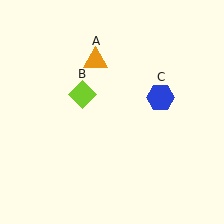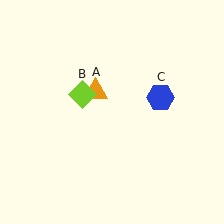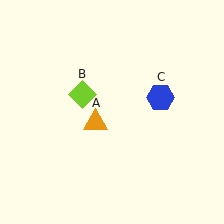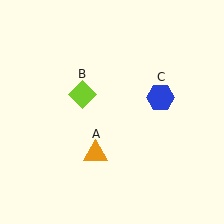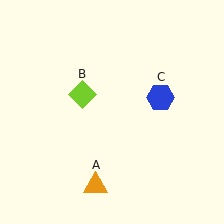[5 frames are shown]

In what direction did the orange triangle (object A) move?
The orange triangle (object A) moved down.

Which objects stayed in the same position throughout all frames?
Lime diamond (object B) and blue hexagon (object C) remained stationary.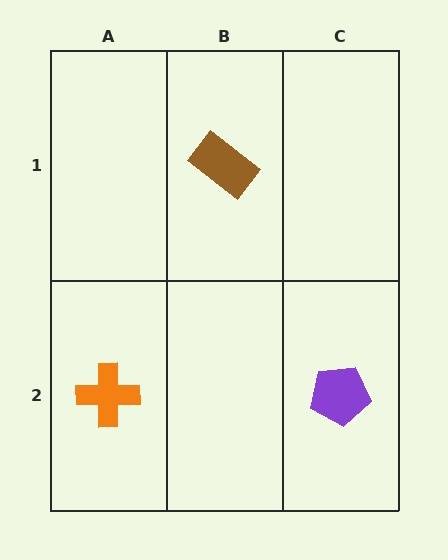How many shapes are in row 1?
1 shape.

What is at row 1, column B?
A brown rectangle.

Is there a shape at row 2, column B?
No, that cell is empty.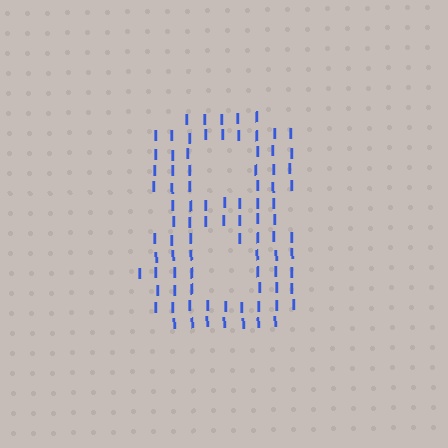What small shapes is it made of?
It is made of small letter I's.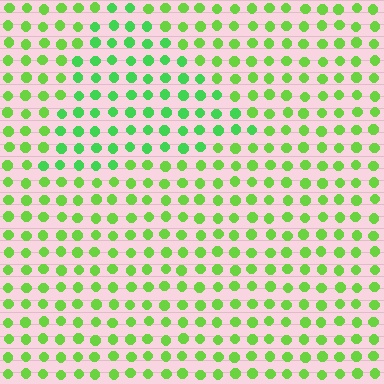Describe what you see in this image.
The image is filled with small lime elements in a uniform arrangement. A triangle-shaped region is visible where the elements are tinted to a slightly different hue, forming a subtle color boundary.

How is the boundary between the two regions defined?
The boundary is defined purely by a slight shift in hue (about 24 degrees). Spacing, size, and orientation are identical on both sides.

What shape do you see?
I see a triangle.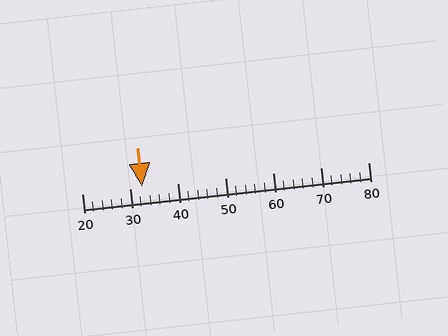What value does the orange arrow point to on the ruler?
The orange arrow points to approximately 33.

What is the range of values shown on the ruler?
The ruler shows values from 20 to 80.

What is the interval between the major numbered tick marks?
The major tick marks are spaced 10 units apart.